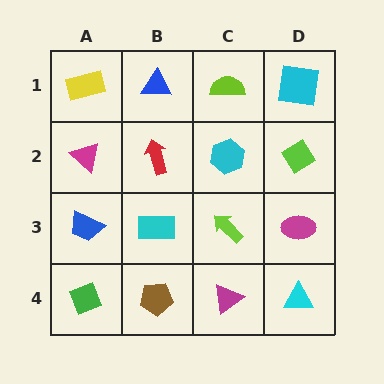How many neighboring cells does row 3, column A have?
3.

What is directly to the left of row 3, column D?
A lime arrow.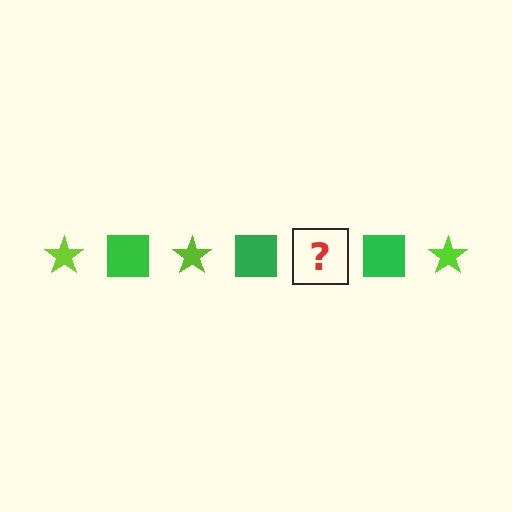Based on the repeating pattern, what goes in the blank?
The blank should be a lime star.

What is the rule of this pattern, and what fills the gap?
The rule is that the pattern alternates between lime star and green square. The gap should be filled with a lime star.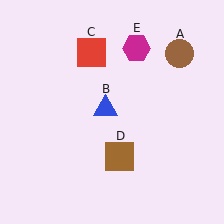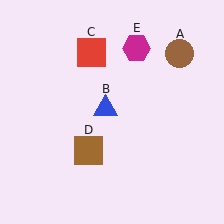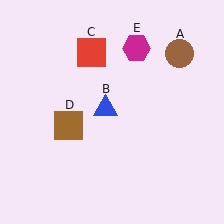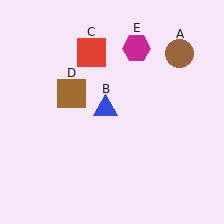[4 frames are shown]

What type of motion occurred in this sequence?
The brown square (object D) rotated clockwise around the center of the scene.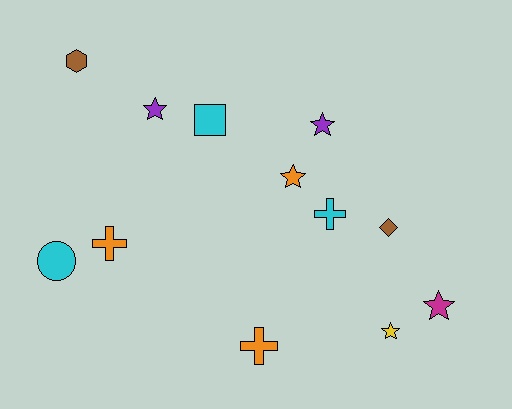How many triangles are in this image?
There are no triangles.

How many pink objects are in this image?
There are no pink objects.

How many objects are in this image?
There are 12 objects.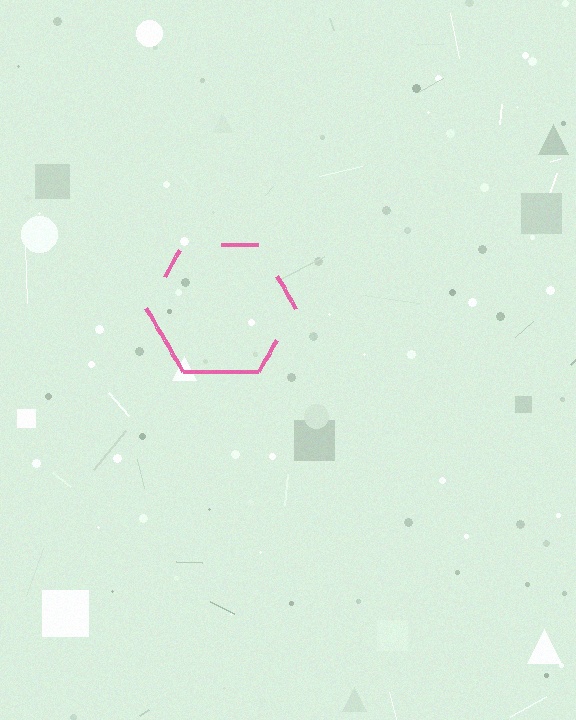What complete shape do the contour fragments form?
The contour fragments form a hexagon.